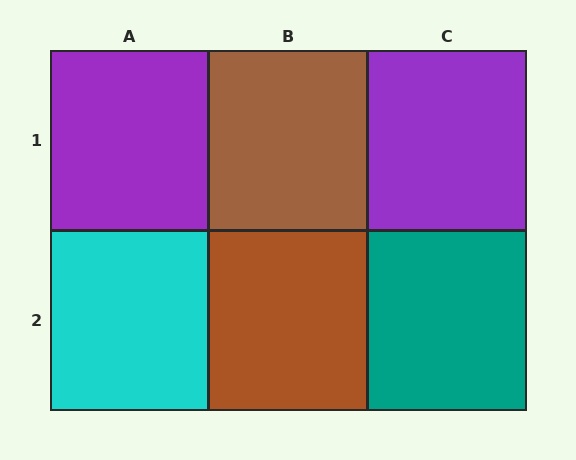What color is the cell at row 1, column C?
Purple.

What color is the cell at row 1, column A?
Purple.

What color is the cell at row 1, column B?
Brown.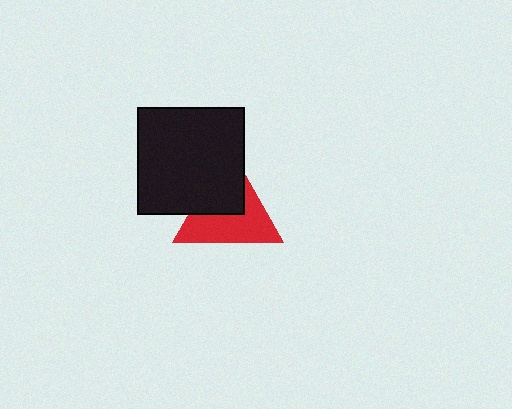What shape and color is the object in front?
The object in front is a black square.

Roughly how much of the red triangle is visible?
About half of it is visible (roughly 57%).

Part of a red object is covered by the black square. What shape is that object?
It is a triangle.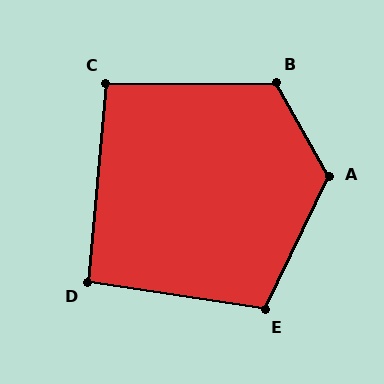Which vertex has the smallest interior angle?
D, at approximately 93 degrees.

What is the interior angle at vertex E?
Approximately 107 degrees (obtuse).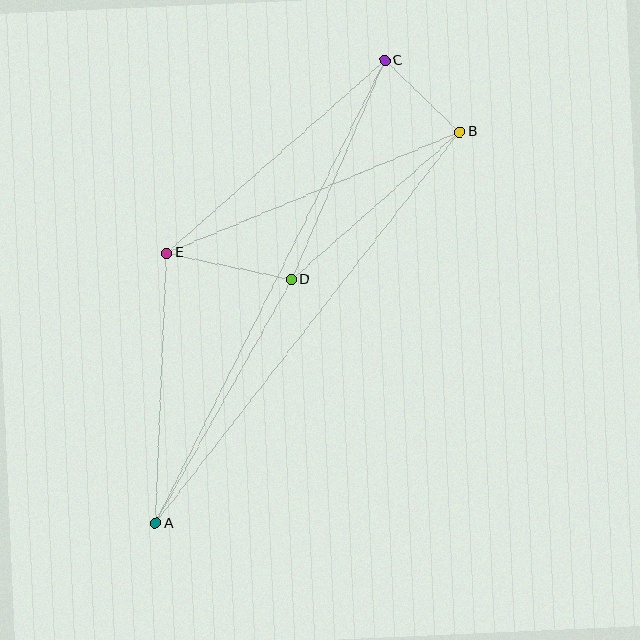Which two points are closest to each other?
Points B and C are closest to each other.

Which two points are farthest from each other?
Points A and C are farthest from each other.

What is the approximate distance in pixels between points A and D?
The distance between A and D is approximately 279 pixels.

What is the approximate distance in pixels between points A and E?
The distance between A and E is approximately 271 pixels.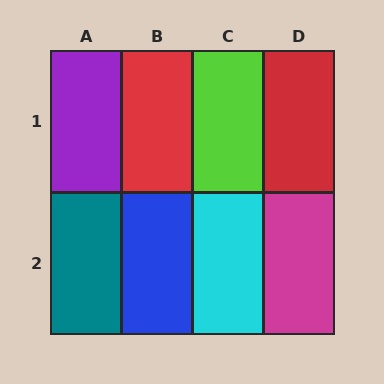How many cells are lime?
1 cell is lime.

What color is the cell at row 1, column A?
Purple.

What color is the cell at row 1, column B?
Red.